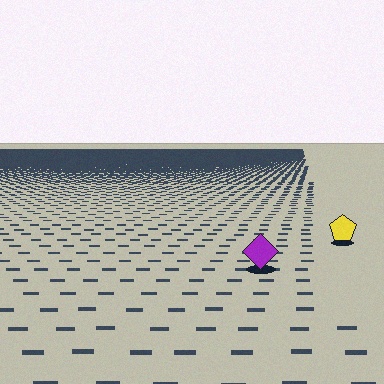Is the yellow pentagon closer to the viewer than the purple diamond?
No. The purple diamond is closer — you can tell from the texture gradient: the ground texture is coarser near it.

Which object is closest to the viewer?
The purple diamond is closest. The texture marks near it are larger and more spread out.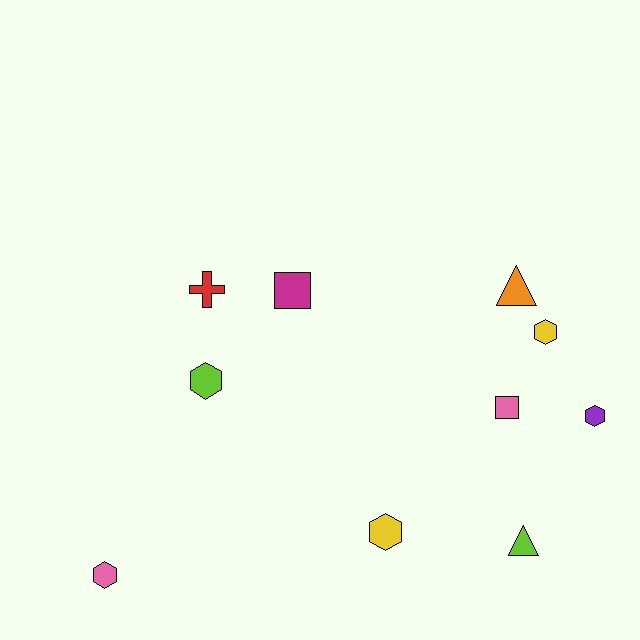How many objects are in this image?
There are 10 objects.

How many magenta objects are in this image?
There is 1 magenta object.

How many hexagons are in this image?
There are 5 hexagons.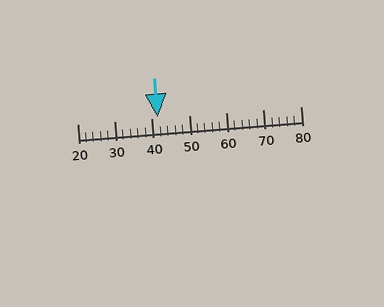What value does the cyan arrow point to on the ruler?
The cyan arrow points to approximately 42.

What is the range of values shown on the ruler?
The ruler shows values from 20 to 80.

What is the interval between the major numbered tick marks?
The major tick marks are spaced 10 units apart.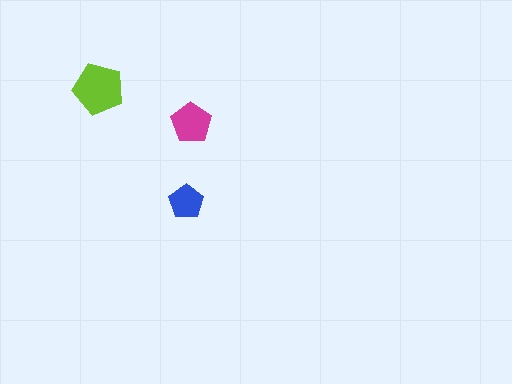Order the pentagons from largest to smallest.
the lime one, the magenta one, the blue one.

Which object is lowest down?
The blue pentagon is bottommost.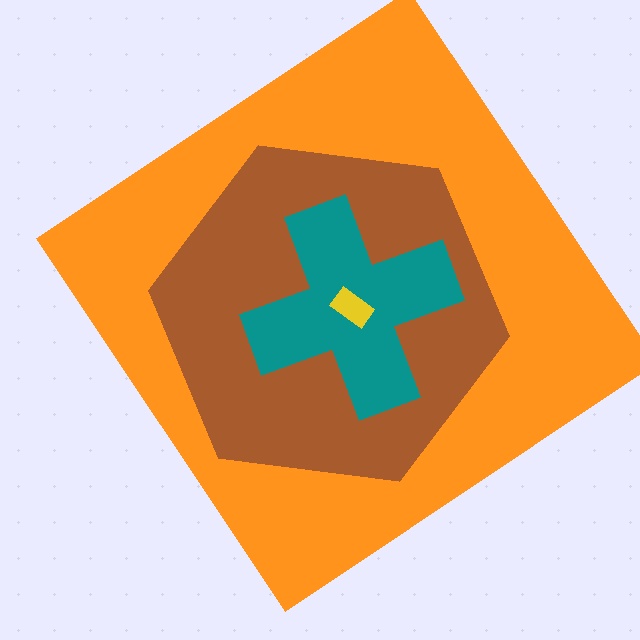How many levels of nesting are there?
4.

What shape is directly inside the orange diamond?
The brown hexagon.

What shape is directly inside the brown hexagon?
The teal cross.